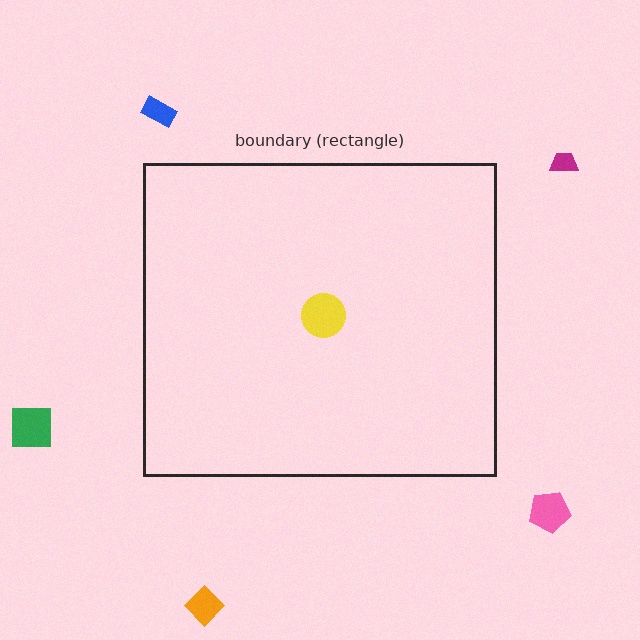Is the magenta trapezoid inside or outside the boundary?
Outside.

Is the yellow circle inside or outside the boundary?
Inside.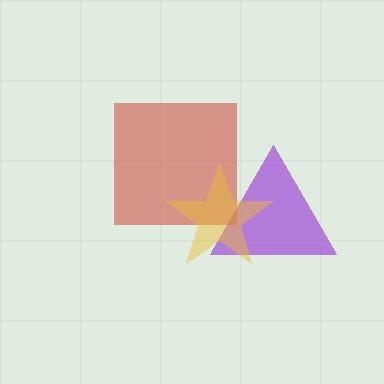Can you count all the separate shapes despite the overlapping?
Yes, there are 3 separate shapes.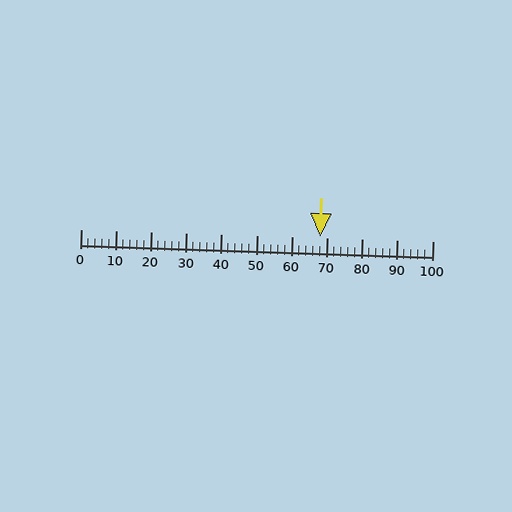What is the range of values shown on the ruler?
The ruler shows values from 0 to 100.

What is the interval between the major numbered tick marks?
The major tick marks are spaced 10 units apart.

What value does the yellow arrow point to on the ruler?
The yellow arrow points to approximately 68.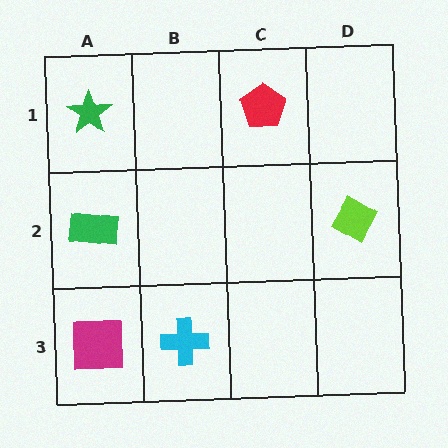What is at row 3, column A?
A magenta square.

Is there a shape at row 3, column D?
No, that cell is empty.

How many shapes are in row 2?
2 shapes.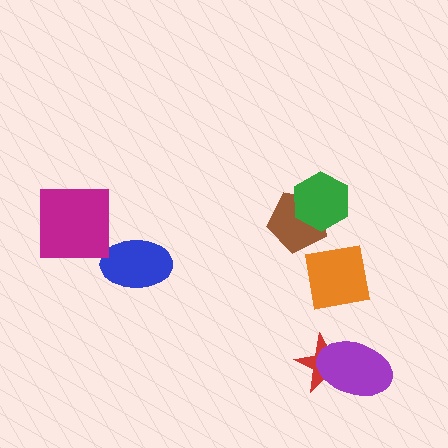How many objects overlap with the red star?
1 object overlaps with the red star.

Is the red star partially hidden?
Yes, it is partially covered by another shape.